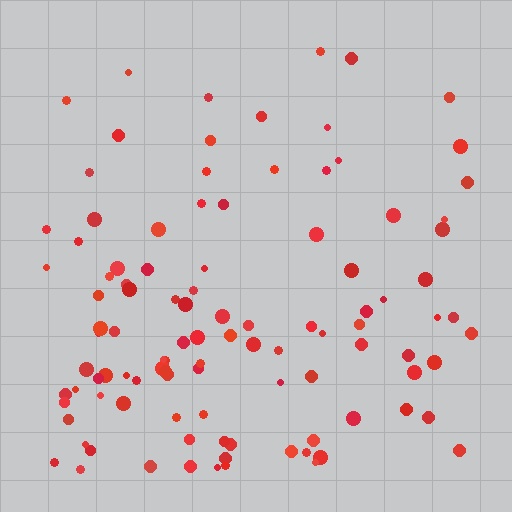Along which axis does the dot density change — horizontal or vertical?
Vertical.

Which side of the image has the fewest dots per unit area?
The top.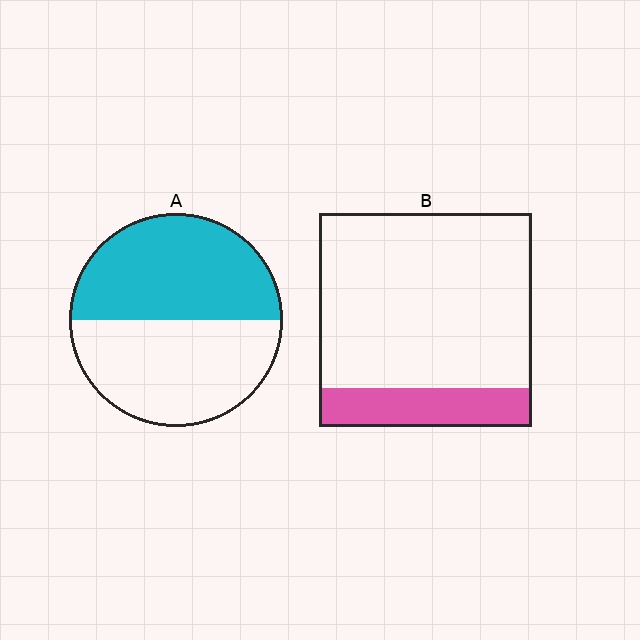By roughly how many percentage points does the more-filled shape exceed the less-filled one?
By roughly 30 percentage points (A over B).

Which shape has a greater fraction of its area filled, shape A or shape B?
Shape A.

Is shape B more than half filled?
No.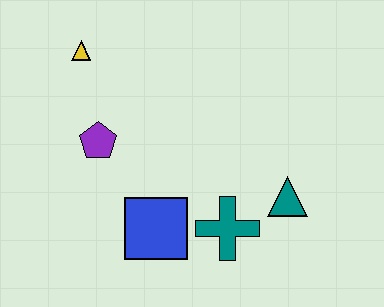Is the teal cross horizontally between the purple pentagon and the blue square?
No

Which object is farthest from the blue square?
The yellow triangle is farthest from the blue square.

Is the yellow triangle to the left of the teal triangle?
Yes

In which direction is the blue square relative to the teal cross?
The blue square is to the left of the teal cross.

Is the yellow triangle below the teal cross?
No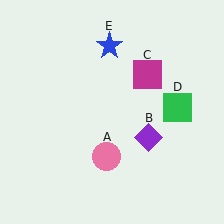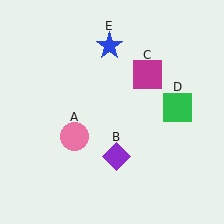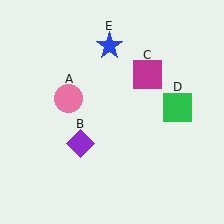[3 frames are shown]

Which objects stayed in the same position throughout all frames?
Magenta square (object C) and green square (object D) and blue star (object E) remained stationary.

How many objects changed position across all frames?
2 objects changed position: pink circle (object A), purple diamond (object B).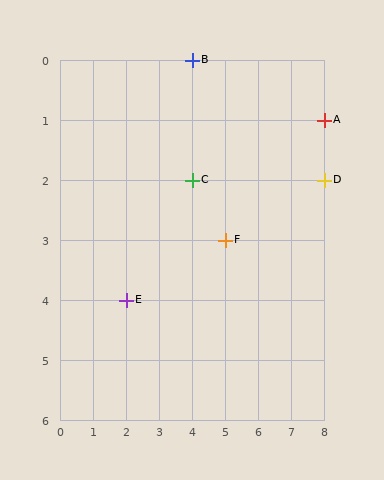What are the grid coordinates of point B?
Point B is at grid coordinates (4, 0).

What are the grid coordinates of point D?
Point D is at grid coordinates (8, 2).